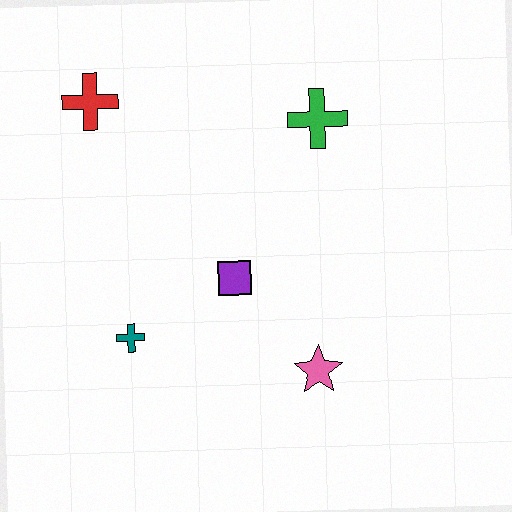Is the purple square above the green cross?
No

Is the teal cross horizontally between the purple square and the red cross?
Yes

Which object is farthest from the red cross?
The pink star is farthest from the red cross.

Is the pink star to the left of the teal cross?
No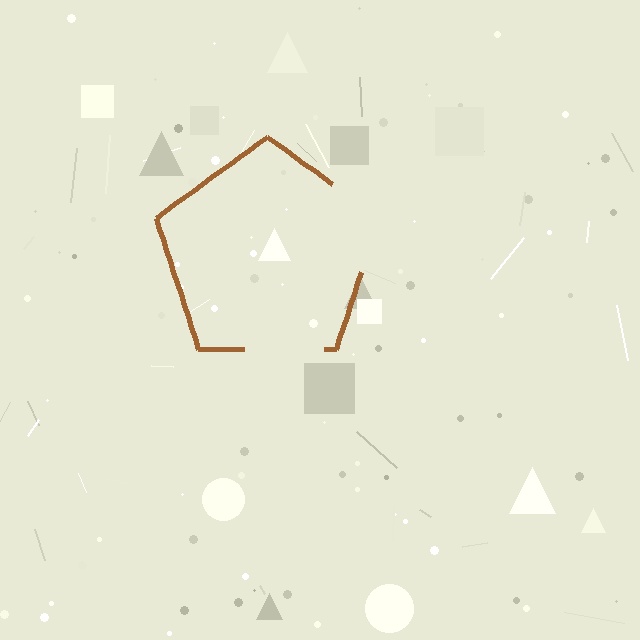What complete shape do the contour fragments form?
The contour fragments form a pentagon.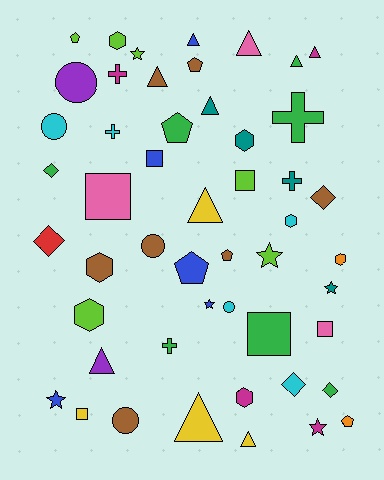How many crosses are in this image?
There are 5 crosses.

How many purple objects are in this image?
There are 2 purple objects.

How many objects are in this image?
There are 50 objects.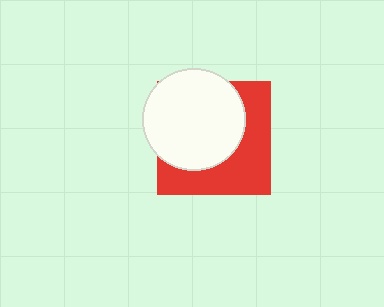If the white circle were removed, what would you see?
You would see the complete red square.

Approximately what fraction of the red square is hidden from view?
Roughly 54% of the red square is hidden behind the white circle.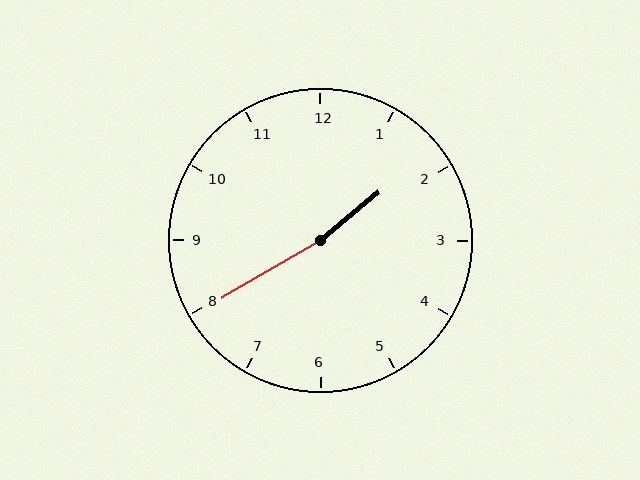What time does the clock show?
1:40.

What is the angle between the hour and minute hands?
Approximately 170 degrees.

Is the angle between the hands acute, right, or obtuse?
It is obtuse.